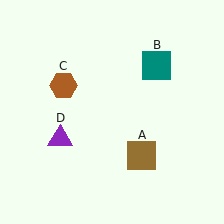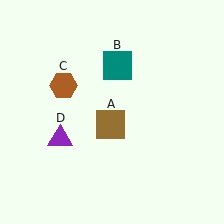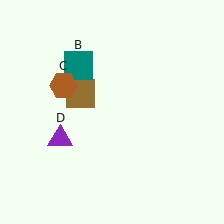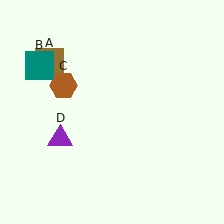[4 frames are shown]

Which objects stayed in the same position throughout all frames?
Brown hexagon (object C) and purple triangle (object D) remained stationary.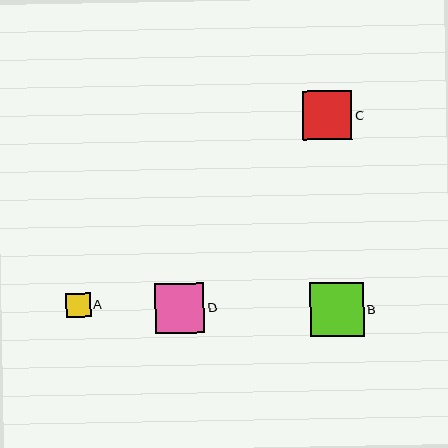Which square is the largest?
Square B is the largest with a size of approximately 54 pixels.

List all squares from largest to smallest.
From largest to smallest: B, D, C, A.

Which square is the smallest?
Square A is the smallest with a size of approximately 24 pixels.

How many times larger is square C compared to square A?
Square C is approximately 2.0 times the size of square A.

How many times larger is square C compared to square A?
Square C is approximately 2.0 times the size of square A.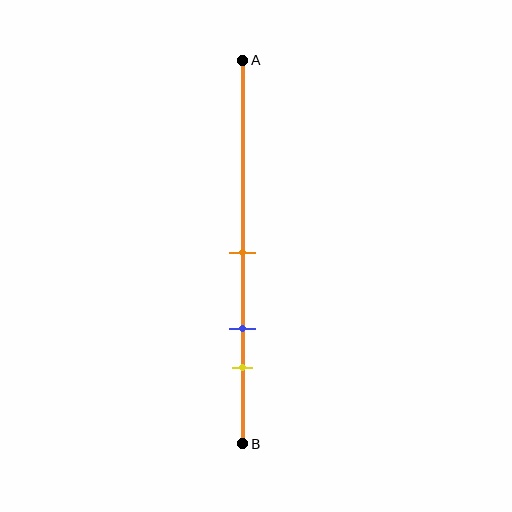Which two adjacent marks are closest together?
The blue and yellow marks are the closest adjacent pair.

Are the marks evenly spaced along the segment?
Yes, the marks are approximately evenly spaced.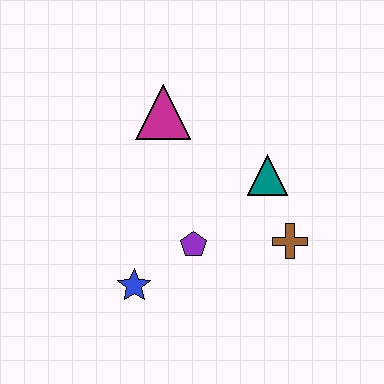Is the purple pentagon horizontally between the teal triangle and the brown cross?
No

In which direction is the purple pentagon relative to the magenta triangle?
The purple pentagon is below the magenta triangle.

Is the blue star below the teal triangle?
Yes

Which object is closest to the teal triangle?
The brown cross is closest to the teal triangle.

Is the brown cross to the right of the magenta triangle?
Yes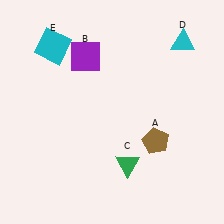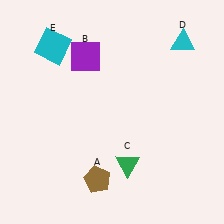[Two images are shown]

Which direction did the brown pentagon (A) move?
The brown pentagon (A) moved left.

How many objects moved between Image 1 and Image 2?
1 object moved between the two images.